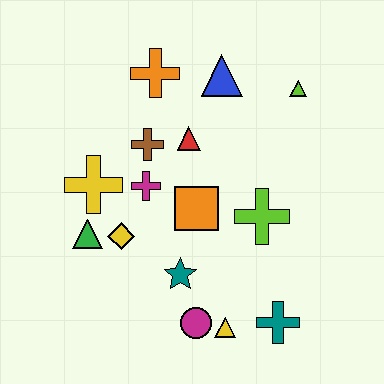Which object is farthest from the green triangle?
The lime triangle is farthest from the green triangle.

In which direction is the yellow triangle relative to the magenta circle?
The yellow triangle is to the right of the magenta circle.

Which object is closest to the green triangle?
The yellow diamond is closest to the green triangle.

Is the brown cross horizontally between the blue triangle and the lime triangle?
No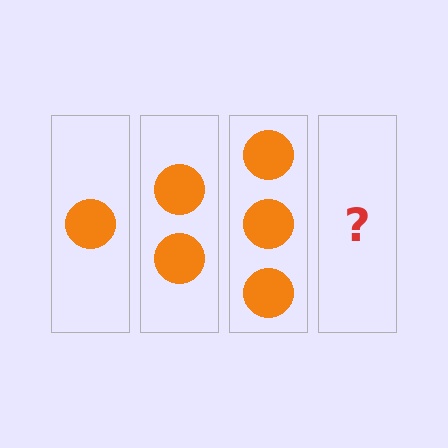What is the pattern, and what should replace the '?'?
The pattern is that each step adds one more circle. The '?' should be 4 circles.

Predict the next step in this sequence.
The next step is 4 circles.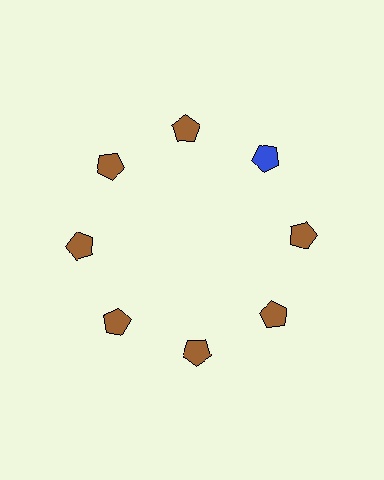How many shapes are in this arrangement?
There are 8 shapes arranged in a ring pattern.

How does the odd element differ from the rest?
It has a different color: blue instead of brown.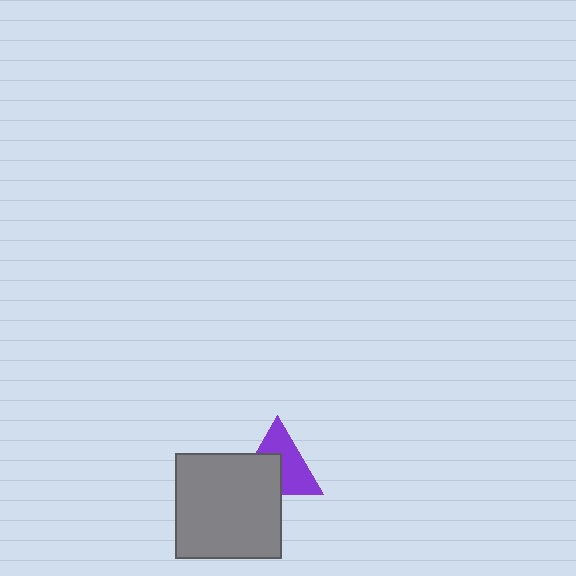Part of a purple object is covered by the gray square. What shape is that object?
It is a triangle.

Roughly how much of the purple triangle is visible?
About half of it is visible (roughly 58%).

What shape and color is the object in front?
The object in front is a gray square.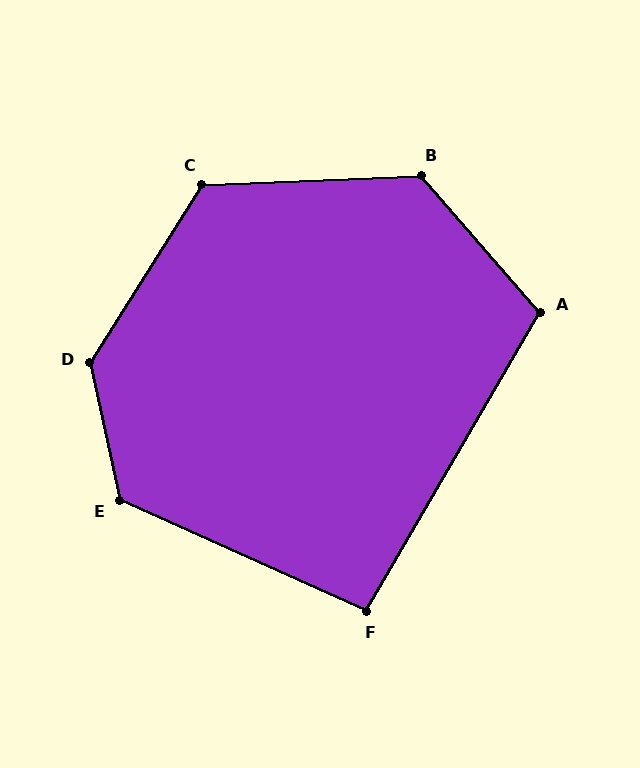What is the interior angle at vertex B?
Approximately 129 degrees (obtuse).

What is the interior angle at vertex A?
Approximately 109 degrees (obtuse).